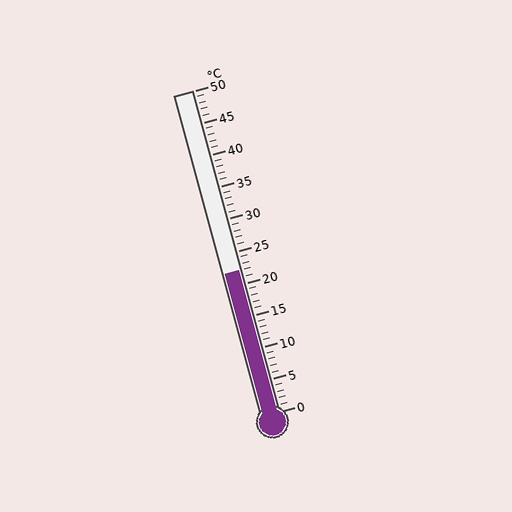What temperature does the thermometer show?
The thermometer shows approximately 22°C.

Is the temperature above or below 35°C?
The temperature is below 35°C.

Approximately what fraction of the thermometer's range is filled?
The thermometer is filled to approximately 45% of its range.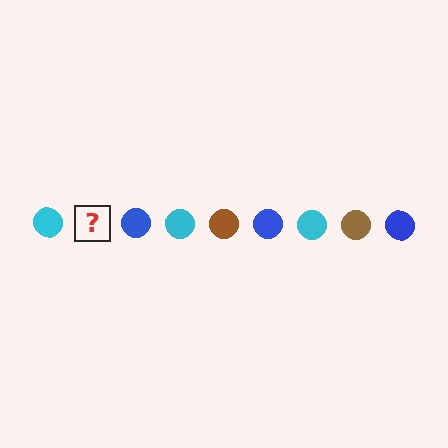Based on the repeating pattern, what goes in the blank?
The blank should be a brown circle.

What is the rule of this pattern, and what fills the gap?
The rule is that the pattern cycles through cyan, brown, blue circles. The gap should be filled with a brown circle.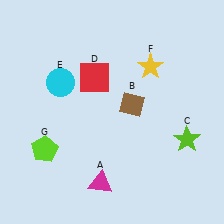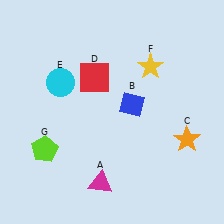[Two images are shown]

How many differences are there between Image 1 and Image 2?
There are 2 differences between the two images.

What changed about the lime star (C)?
In Image 1, C is lime. In Image 2, it changed to orange.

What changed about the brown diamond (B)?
In Image 1, B is brown. In Image 2, it changed to blue.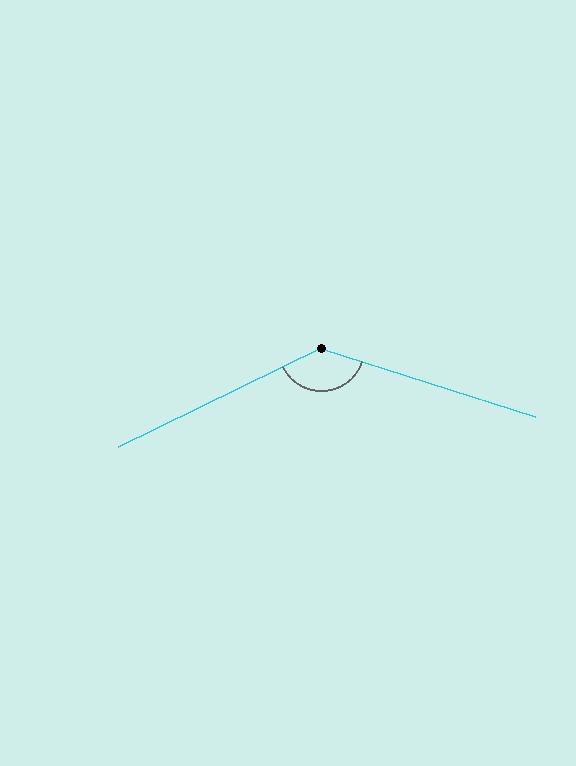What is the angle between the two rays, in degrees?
Approximately 137 degrees.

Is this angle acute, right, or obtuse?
It is obtuse.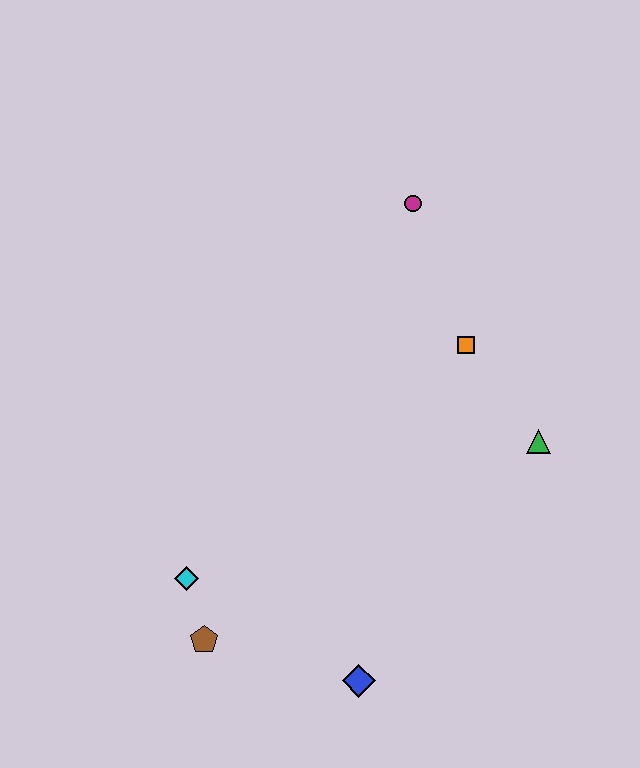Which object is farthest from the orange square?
The brown pentagon is farthest from the orange square.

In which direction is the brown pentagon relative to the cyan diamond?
The brown pentagon is below the cyan diamond.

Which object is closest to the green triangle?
The orange square is closest to the green triangle.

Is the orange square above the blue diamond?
Yes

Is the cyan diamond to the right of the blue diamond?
No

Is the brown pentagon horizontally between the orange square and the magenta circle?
No